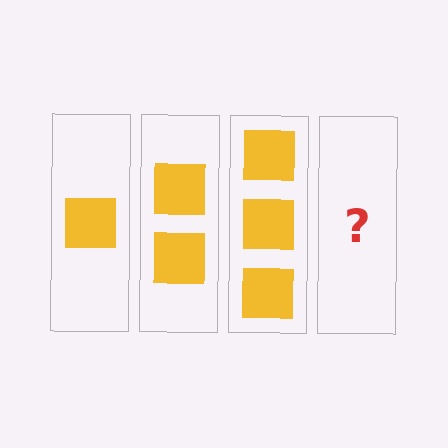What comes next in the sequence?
The next element should be 4 squares.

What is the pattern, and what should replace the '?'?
The pattern is that each step adds one more square. The '?' should be 4 squares.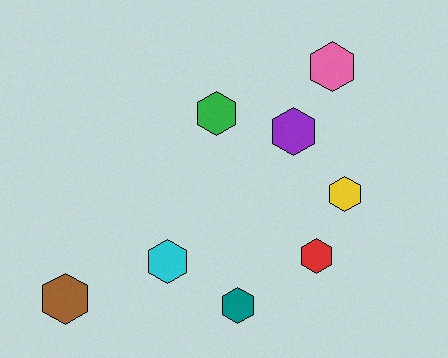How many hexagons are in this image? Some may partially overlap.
There are 8 hexagons.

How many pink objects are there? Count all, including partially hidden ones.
There is 1 pink object.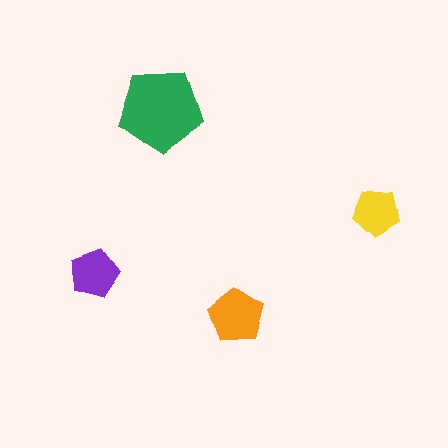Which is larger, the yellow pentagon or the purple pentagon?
The purple one.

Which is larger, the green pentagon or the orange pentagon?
The green one.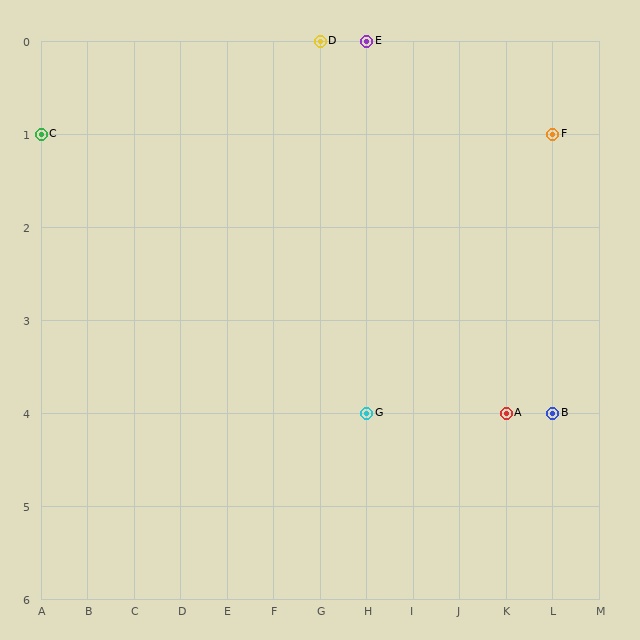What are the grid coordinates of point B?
Point B is at grid coordinates (L, 4).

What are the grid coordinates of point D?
Point D is at grid coordinates (G, 0).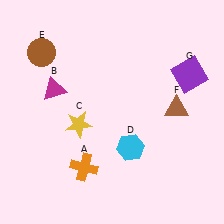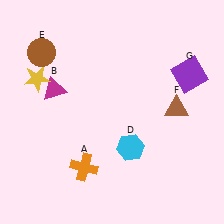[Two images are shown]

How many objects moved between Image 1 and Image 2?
1 object moved between the two images.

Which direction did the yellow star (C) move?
The yellow star (C) moved up.